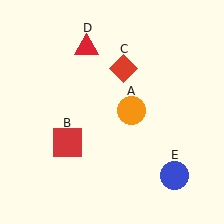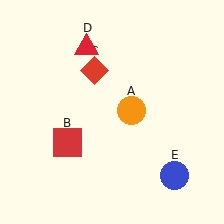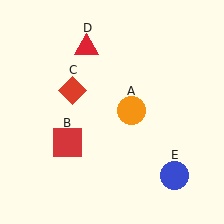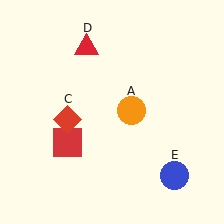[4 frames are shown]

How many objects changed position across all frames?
1 object changed position: red diamond (object C).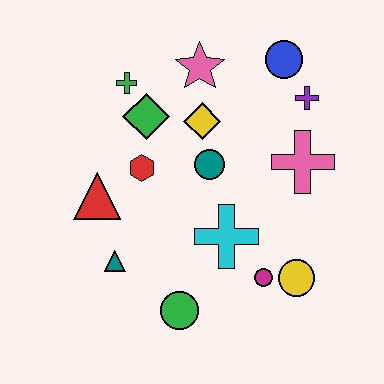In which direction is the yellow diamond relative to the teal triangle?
The yellow diamond is above the teal triangle.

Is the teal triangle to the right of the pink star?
No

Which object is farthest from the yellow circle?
The green cross is farthest from the yellow circle.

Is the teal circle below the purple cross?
Yes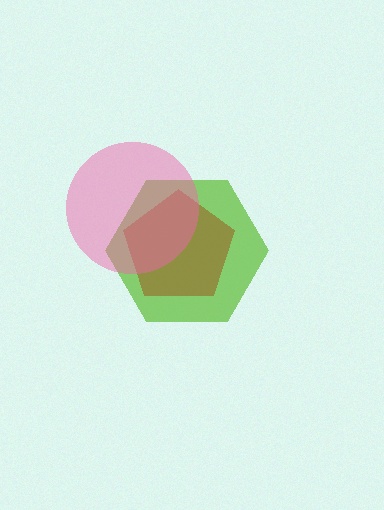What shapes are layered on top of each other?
The layered shapes are: a lime hexagon, a brown pentagon, a pink circle.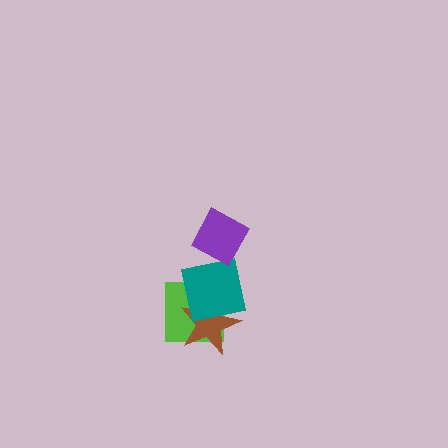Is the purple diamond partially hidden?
No, no other shape covers it.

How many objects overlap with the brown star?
2 objects overlap with the brown star.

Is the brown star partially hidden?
Yes, it is partially covered by another shape.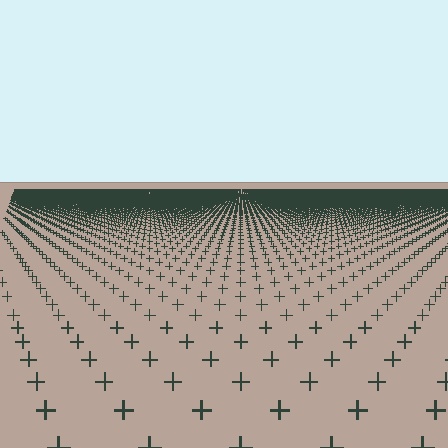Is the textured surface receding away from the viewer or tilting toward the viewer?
The surface is receding away from the viewer. Texture elements get smaller and denser toward the top.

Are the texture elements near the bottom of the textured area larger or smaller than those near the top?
Larger. Near the bottom, elements are closer to the viewer and appear at a bigger on-screen size.